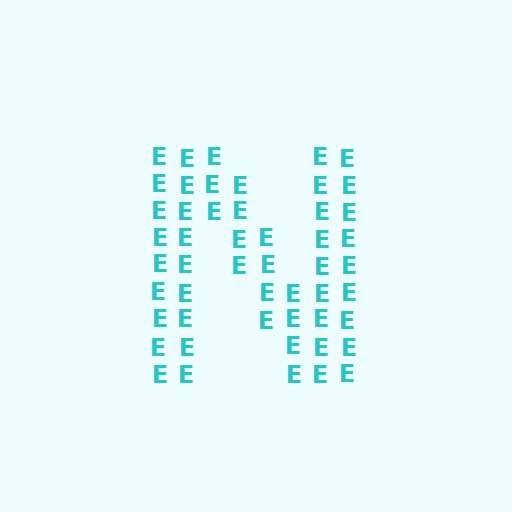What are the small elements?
The small elements are letter E's.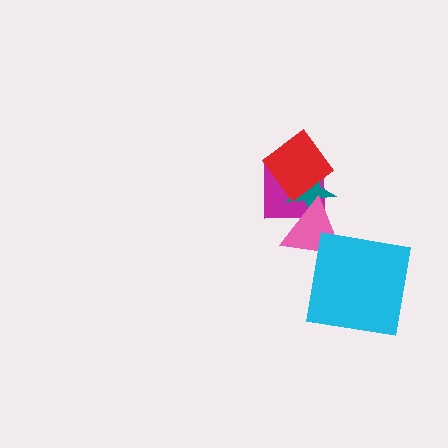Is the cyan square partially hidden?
No, no other shape covers it.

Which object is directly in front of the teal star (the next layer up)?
The pink triangle is directly in front of the teal star.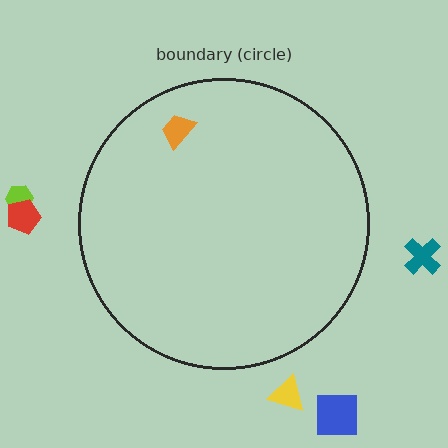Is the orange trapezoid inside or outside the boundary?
Inside.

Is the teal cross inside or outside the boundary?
Outside.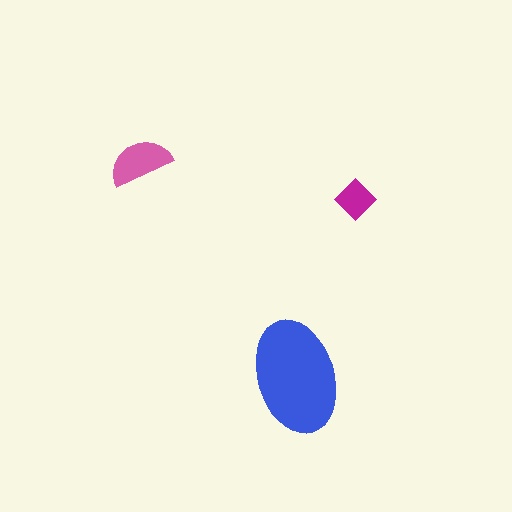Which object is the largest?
The blue ellipse.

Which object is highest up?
The pink semicircle is topmost.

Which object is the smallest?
The magenta diamond.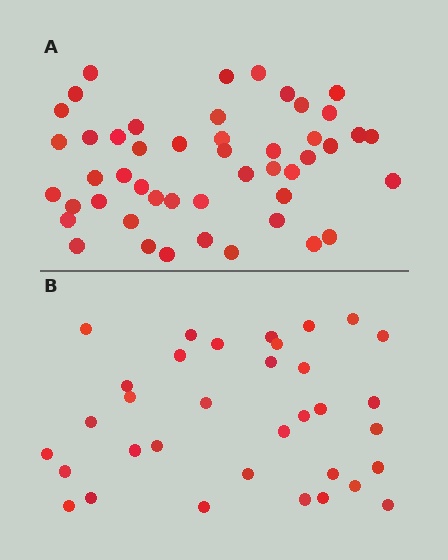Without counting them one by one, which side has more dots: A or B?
Region A (the top region) has more dots.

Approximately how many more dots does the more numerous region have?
Region A has approximately 15 more dots than region B.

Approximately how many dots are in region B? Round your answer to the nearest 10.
About 30 dots. (The exact count is 34, which rounds to 30.)